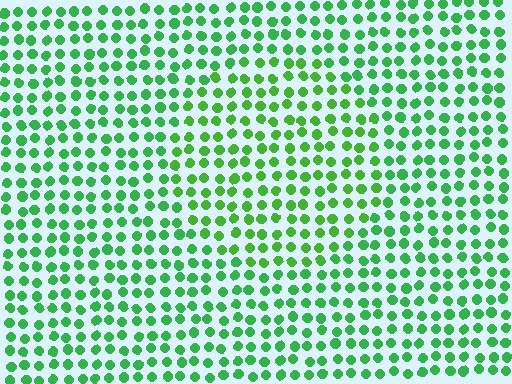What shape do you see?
I see a circle.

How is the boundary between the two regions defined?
The boundary is defined purely by a slight shift in hue (about 19 degrees). Spacing, size, and orientation are identical on both sides.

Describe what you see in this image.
The image is filled with small green elements in a uniform arrangement. A circle-shaped region is visible where the elements are tinted to a slightly different hue, forming a subtle color boundary.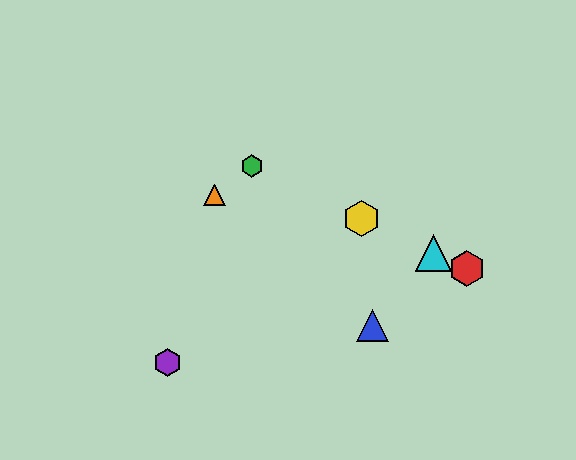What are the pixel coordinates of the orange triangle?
The orange triangle is at (214, 195).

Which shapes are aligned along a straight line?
The red hexagon, the green hexagon, the yellow hexagon, the cyan triangle are aligned along a straight line.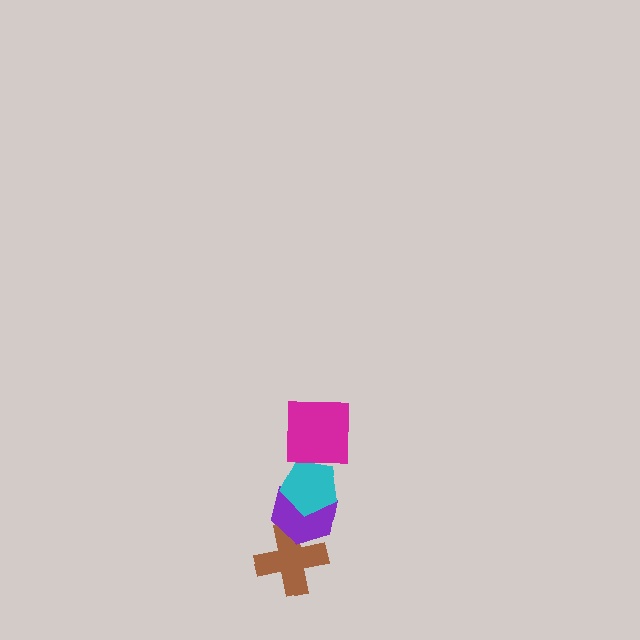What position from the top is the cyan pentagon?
The cyan pentagon is 2nd from the top.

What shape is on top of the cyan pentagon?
The magenta square is on top of the cyan pentagon.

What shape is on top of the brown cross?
The purple hexagon is on top of the brown cross.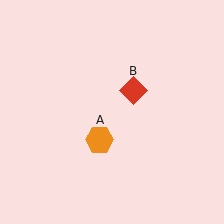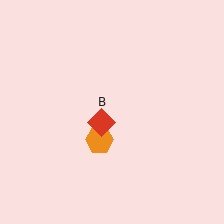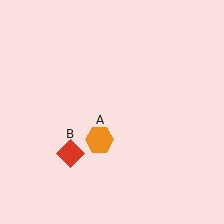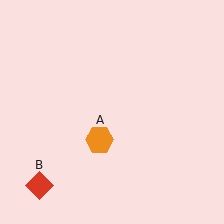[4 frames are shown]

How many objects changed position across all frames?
1 object changed position: red diamond (object B).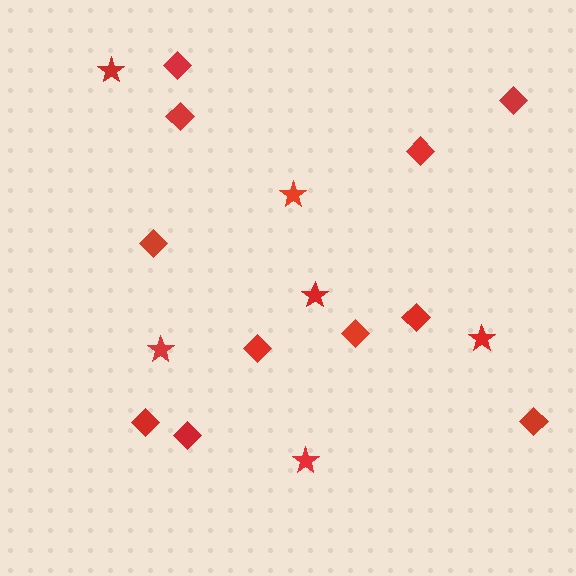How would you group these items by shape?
There are 2 groups: one group of stars (6) and one group of diamonds (11).